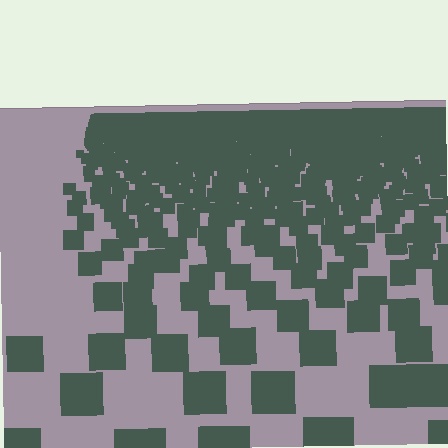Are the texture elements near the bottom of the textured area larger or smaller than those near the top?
Larger. Near the bottom, elements are closer to the viewer and appear at a bigger on-screen size.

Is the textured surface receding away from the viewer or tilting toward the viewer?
The surface is receding away from the viewer. Texture elements get smaller and denser toward the top.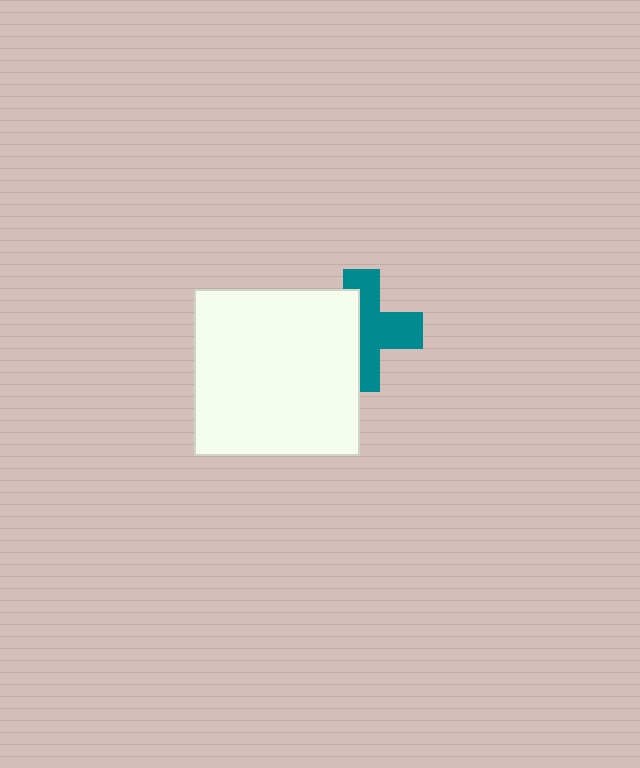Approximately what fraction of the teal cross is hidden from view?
Roughly 43% of the teal cross is hidden behind the white square.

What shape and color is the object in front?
The object in front is a white square.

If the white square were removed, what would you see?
You would see the complete teal cross.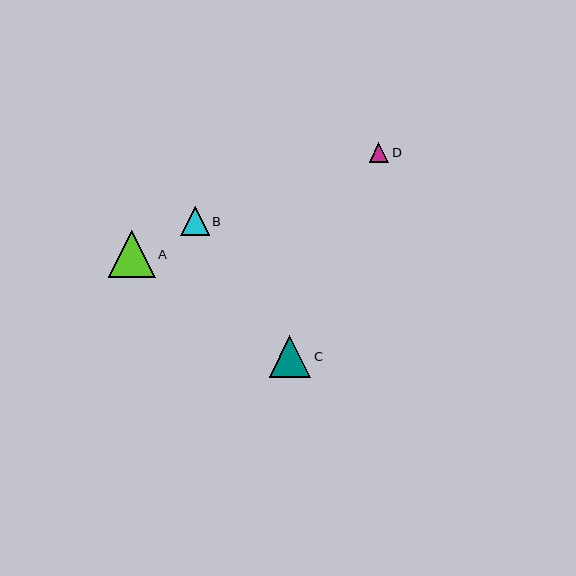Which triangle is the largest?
Triangle A is the largest with a size of approximately 46 pixels.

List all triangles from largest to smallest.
From largest to smallest: A, C, B, D.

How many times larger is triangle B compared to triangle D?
Triangle B is approximately 1.5 times the size of triangle D.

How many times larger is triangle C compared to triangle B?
Triangle C is approximately 1.5 times the size of triangle B.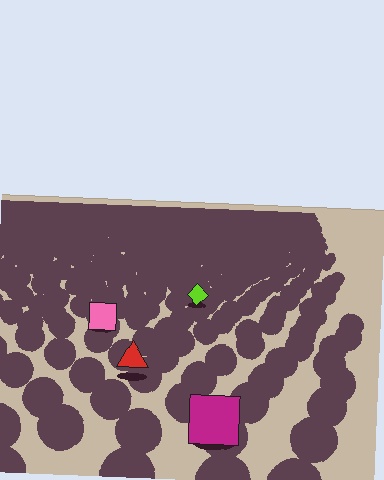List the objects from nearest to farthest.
From nearest to farthest: the magenta square, the red triangle, the pink square, the lime diamond.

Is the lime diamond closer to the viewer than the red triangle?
No. The red triangle is closer — you can tell from the texture gradient: the ground texture is coarser near it.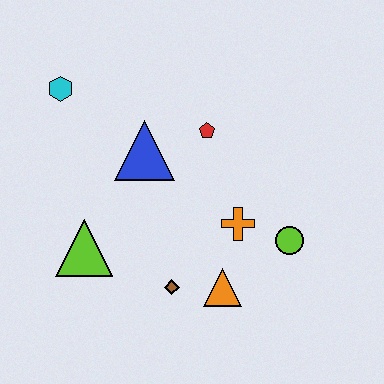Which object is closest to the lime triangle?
The brown diamond is closest to the lime triangle.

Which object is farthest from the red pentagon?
The lime triangle is farthest from the red pentagon.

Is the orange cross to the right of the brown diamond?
Yes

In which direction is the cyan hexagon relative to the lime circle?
The cyan hexagon is to the left of the lime circle.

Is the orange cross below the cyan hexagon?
Yes